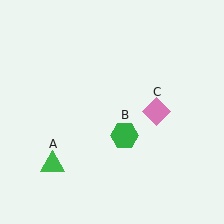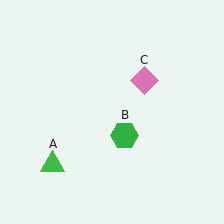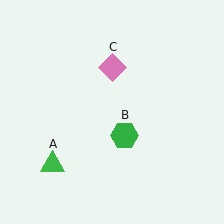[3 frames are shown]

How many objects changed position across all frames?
1 object changed position: pink diamond (object C).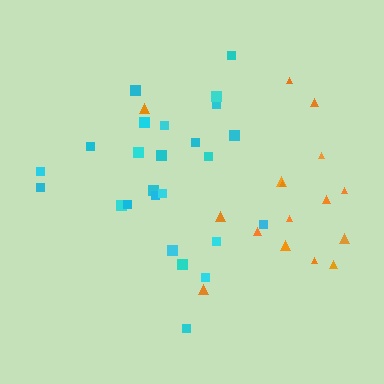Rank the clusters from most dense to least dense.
cyan, orange.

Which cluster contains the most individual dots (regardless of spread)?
Cyan (25).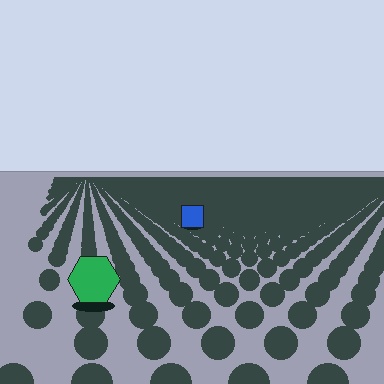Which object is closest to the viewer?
The green hexagon is closest. The texture marks near it are larger and more spread out.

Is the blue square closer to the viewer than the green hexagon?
No. The green hexagon is closer — you can tell from the texture gradient: the ground texture is coarser near it.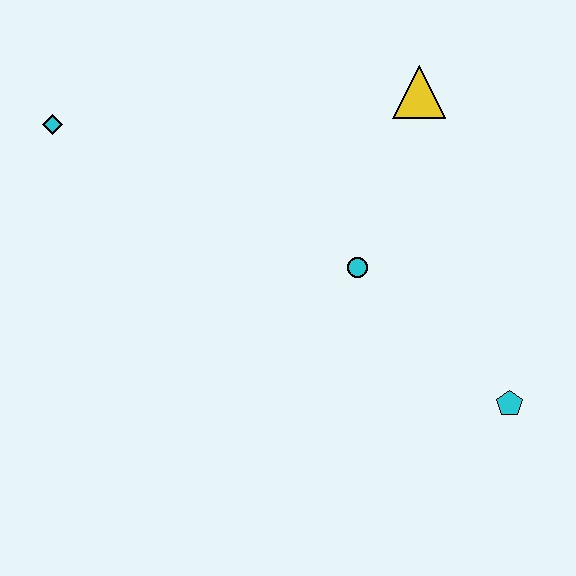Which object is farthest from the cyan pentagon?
The cyan diamond is farthest from the cyan pentagon.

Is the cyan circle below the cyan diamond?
Yes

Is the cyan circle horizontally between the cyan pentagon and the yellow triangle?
No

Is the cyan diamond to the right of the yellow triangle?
No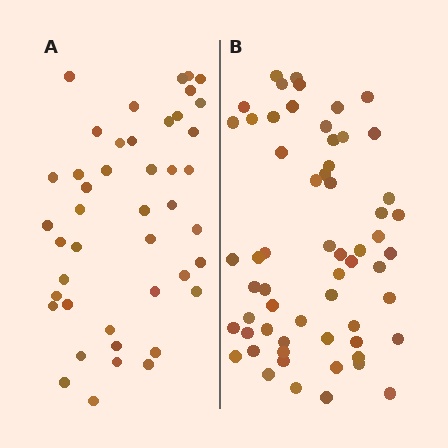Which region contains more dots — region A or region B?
Region B (the right region) has more dots.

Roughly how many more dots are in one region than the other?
Region B has approximately 15 more dots than region A.